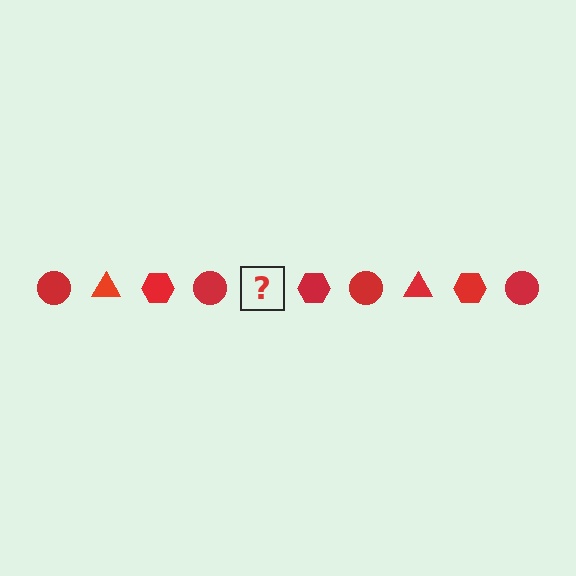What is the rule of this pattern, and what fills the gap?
The rule is that the pattern cycles through circle, triangle, hexagon shapes in red. The gap should be filled with a red triangle.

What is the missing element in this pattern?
The missing element is a red triangle.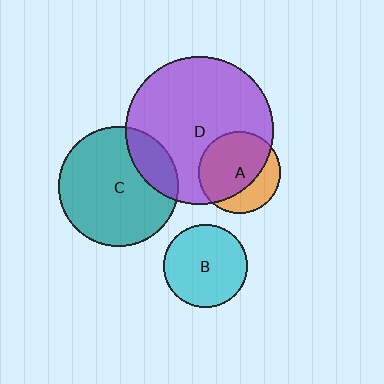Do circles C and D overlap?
Yes.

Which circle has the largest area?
Circle D (purple).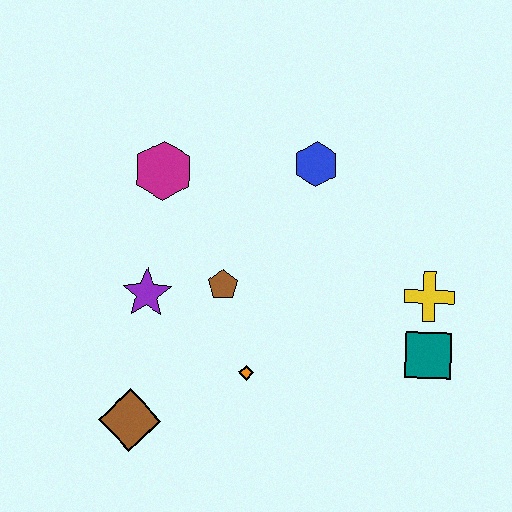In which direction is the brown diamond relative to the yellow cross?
The brown diamond is to the left of the yellow cross.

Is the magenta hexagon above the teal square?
Yes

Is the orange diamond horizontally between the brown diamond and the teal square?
Yes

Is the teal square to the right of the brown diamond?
Yes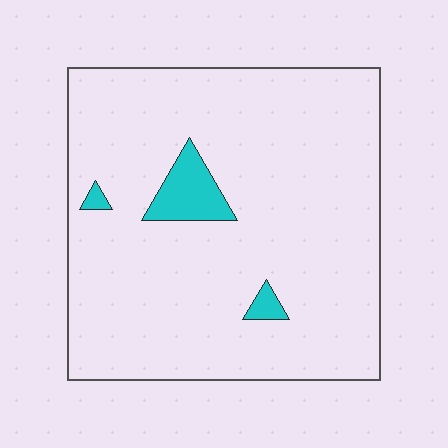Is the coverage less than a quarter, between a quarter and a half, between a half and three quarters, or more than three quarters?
Less than a quarter.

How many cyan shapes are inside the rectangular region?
3.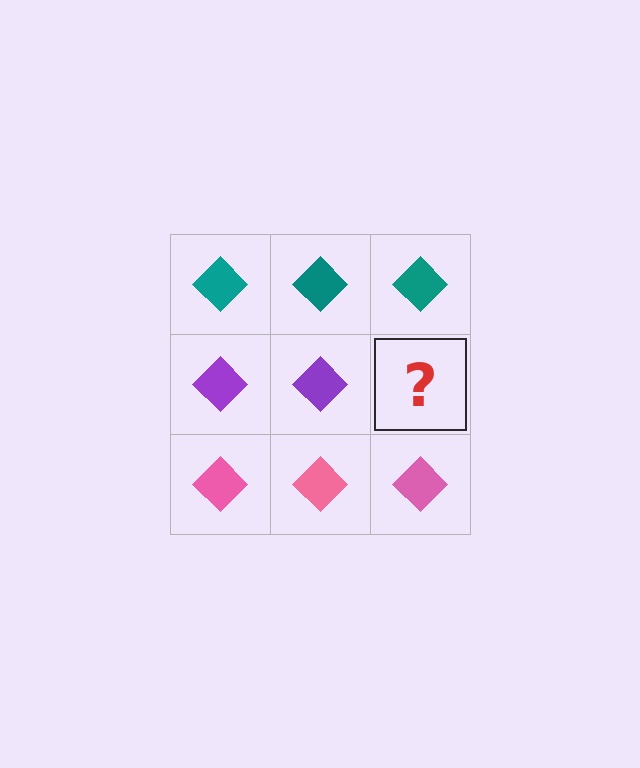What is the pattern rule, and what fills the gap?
The rule is that each row has a consistent color. The gap should be filled with a purple diamond.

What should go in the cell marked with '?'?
The missing cell should contain a purple diamond.